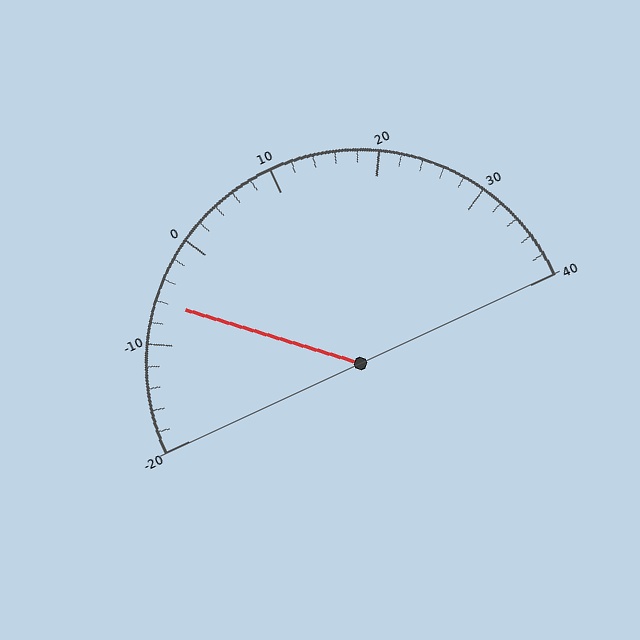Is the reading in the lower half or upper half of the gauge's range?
The reading is in the lower half of the range (-20 to 40).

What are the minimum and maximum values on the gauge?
The gauge ranges from -20 to 40.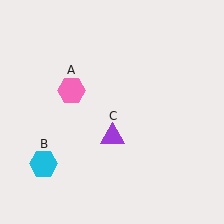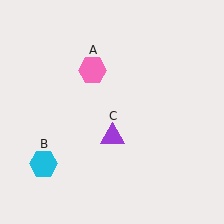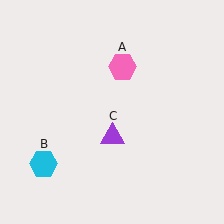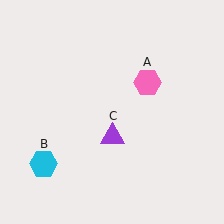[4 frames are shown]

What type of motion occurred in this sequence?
The pink hexagon (object A) rotated clockwise around the center of the scene.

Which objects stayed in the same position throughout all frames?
Cyan hexagon (object B) and purple triangle (object C) remained stationary.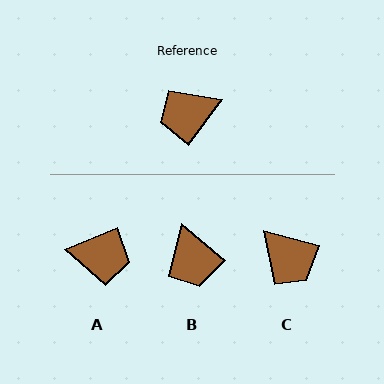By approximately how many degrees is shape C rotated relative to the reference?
Approximately 111 degrees counter-clockwise.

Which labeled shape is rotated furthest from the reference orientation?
A, about 149 degrees away.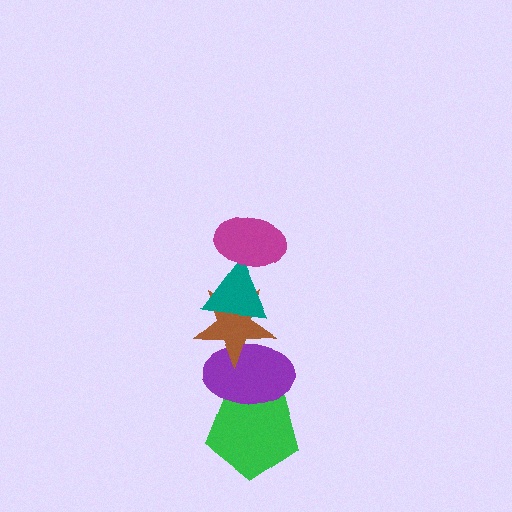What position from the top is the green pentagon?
The green pentagon is 5th from the top.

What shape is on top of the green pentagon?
The purple ellipse is on top of the green pentagon.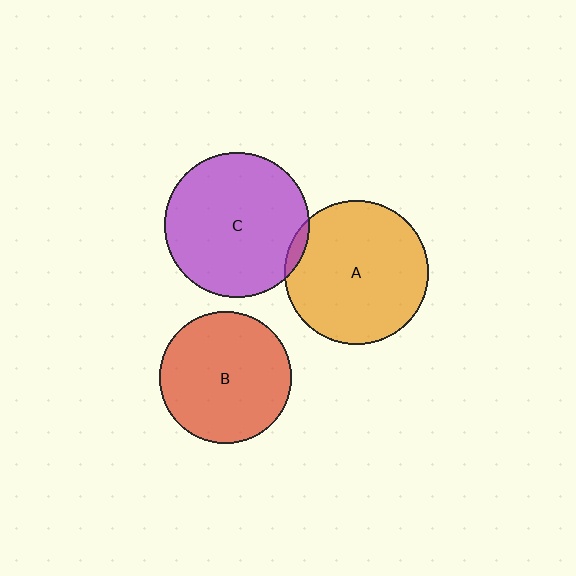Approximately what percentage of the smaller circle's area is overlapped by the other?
Approximately 5%.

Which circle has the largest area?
Circle C (purple).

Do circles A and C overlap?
Yes.